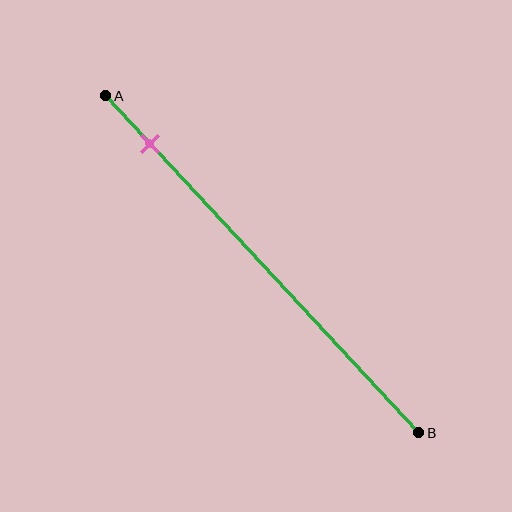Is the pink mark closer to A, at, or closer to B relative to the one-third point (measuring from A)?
The pink mark is closer to point A than the one-third point of segment AB.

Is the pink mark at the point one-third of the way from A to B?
No, the mark is at about 15% from A, not at the 33% one-third point.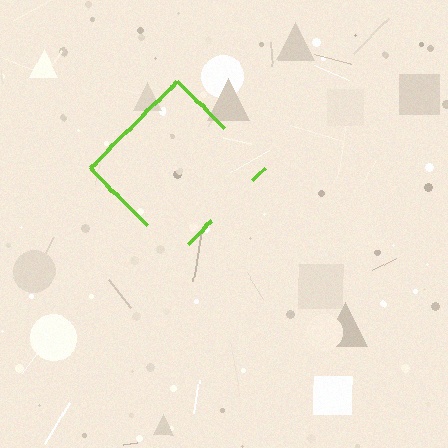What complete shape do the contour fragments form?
The contour fragments form a diamond.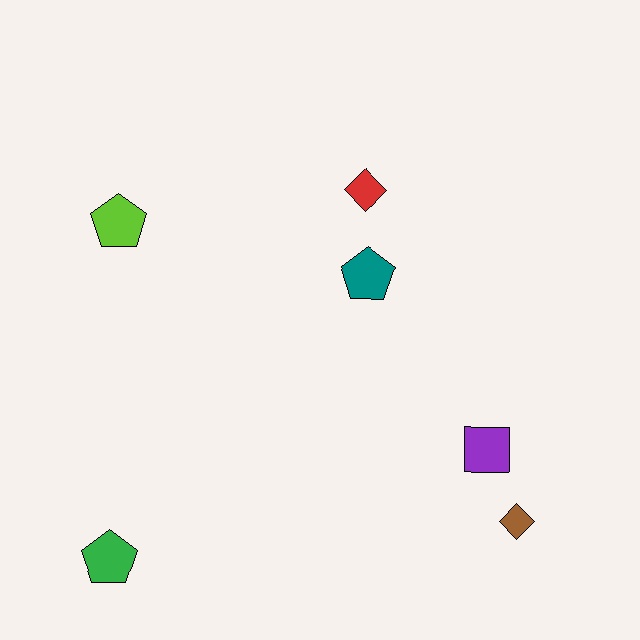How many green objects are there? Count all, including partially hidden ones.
There is 1 green object.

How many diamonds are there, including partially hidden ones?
There are 2 diamonds.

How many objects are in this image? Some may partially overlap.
There are 6 objects.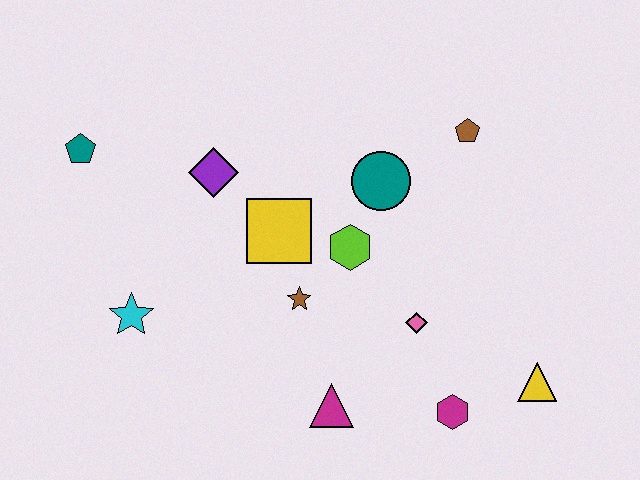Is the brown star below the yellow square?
Yes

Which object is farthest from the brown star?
The teal pentagon is farthest from the brown star.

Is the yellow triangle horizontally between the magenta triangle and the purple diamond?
No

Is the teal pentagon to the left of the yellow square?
Yes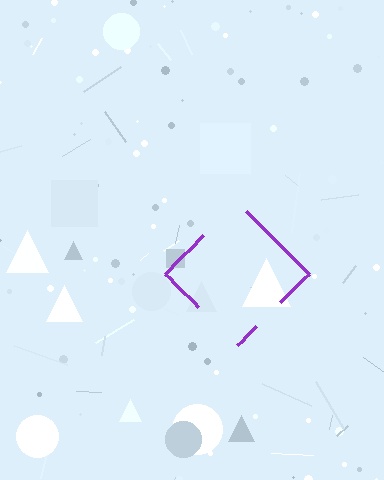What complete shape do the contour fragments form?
The contour fragments form a diamond.